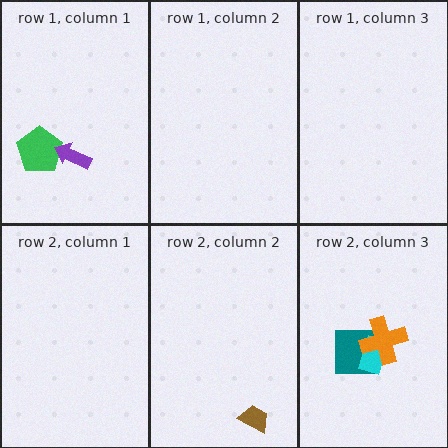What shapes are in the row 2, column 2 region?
The brown trapezoid.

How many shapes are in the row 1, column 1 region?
2.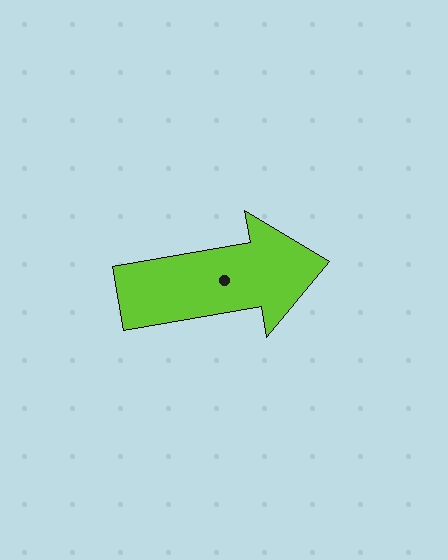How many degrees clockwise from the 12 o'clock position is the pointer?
Approximately 80 degrees.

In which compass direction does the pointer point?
East.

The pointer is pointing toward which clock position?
Roughly 3 o'clock.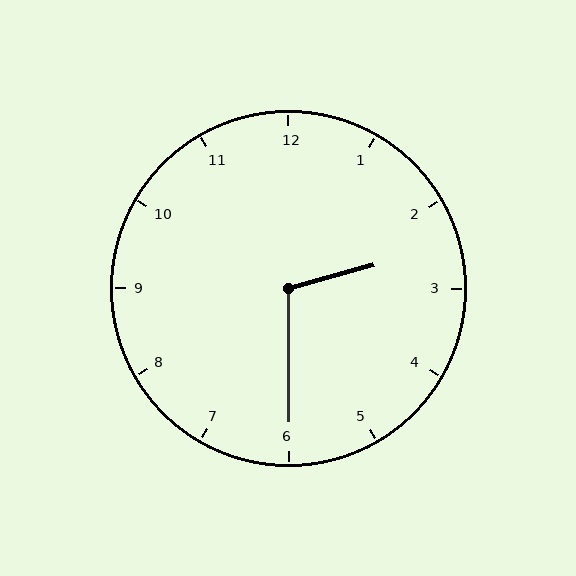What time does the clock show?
2:30.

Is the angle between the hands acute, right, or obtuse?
It is obtuse.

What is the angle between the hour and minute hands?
Approximately 105 degrees.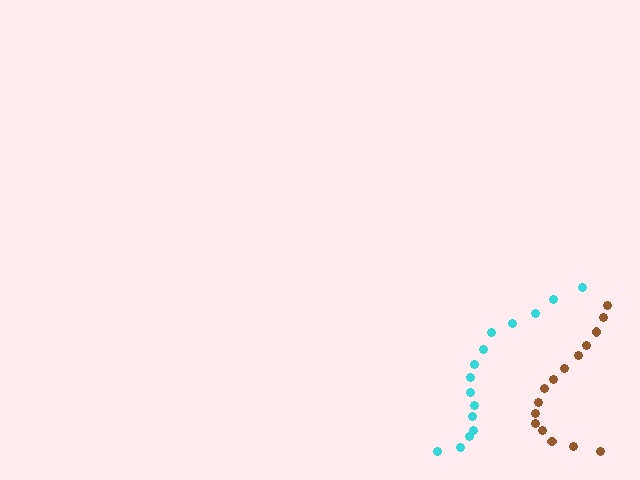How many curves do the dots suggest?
There are 2 distinct paths.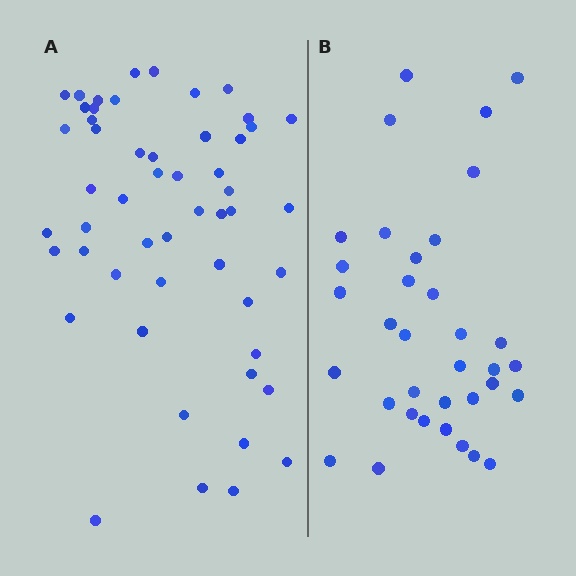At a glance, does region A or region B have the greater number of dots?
Region A (the left region) has more dots.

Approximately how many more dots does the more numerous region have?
Region A has approximately 15 more dots than region B.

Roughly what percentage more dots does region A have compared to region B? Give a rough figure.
About 50% more.